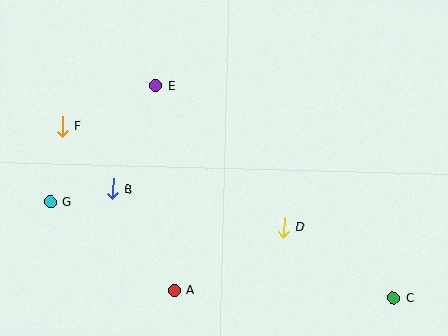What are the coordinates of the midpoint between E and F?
The midpoint between E and F is at (109, 106).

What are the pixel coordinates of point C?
Point C is at (393, 298).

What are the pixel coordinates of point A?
Point A is at (174, 290).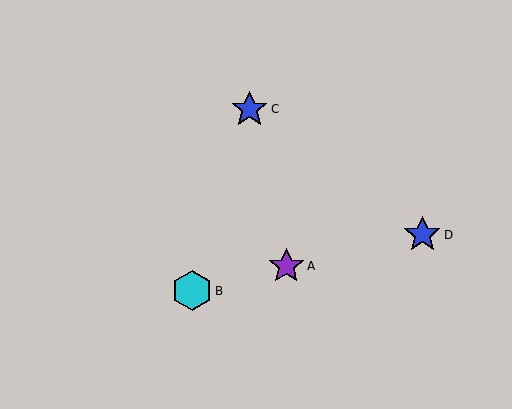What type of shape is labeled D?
Shape D is a blue star.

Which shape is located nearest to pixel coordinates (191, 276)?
The cyan hexagon (labeled B) at (192, 291) is nearest to that location.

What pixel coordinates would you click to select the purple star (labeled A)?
Click at (286, 266) to select the purple star A.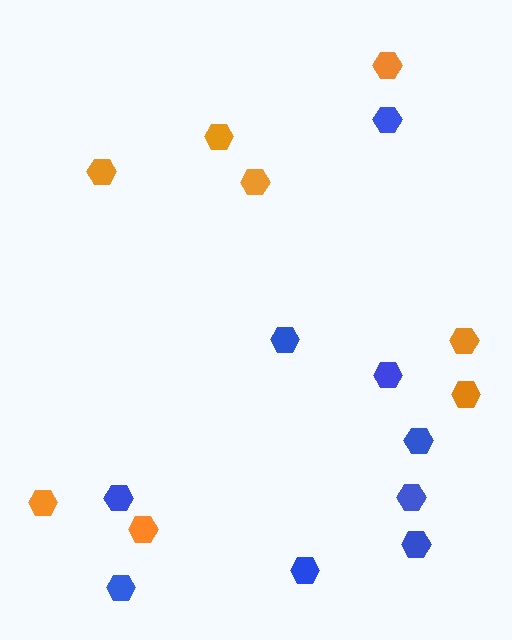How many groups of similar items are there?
There are 2 groups: one group of blue hexagons (9) and one group of orange hexagons (8).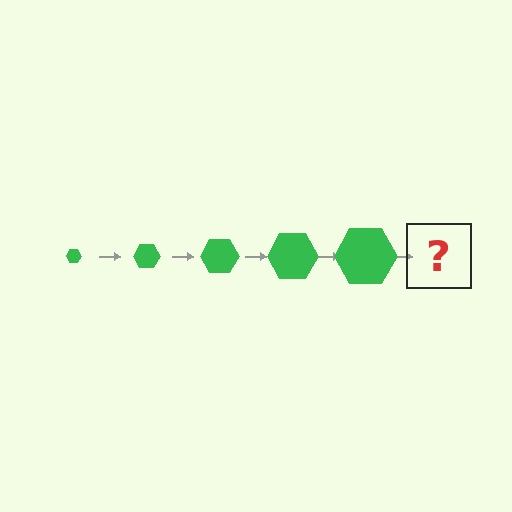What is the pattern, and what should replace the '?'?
The pattern is that the hexagon gets progressively larger each step. The '?' should be a green hexagon, larger than the previous one.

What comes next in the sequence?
The next element should be a green hexagon, larger than the previous one.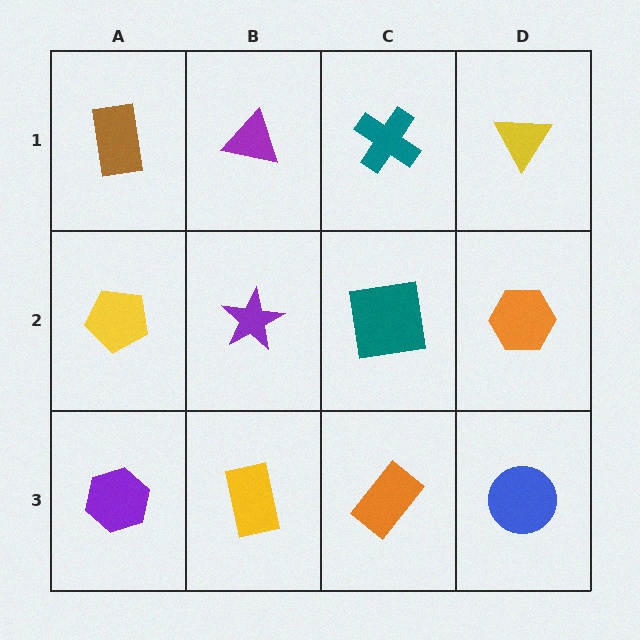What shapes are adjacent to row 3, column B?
A purple star (row 2, column B), a purple hexagon (row 3, column A), an orange rectangle (row 3, column C).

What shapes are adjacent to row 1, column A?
A yellow pentagon (row 2, column A), a purple triangle (row 1, column B).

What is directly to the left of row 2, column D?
A teal square.